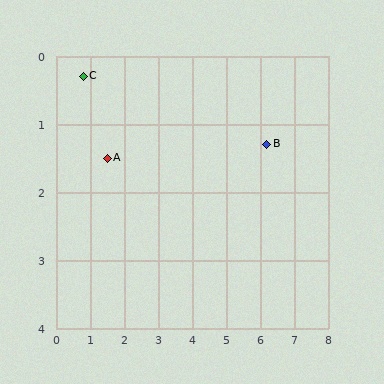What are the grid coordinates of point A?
Point A is at approximately (1.5, 1.5).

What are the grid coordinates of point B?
Point B is at approximately (6.2, 1.3).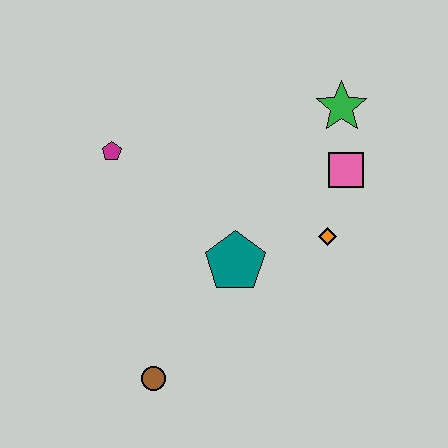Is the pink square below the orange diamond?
No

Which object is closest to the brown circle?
The teal pentagon is closest to the brown circle.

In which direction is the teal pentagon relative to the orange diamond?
The teal pentagon is to the left of the orange diamond.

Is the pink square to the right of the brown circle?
Yes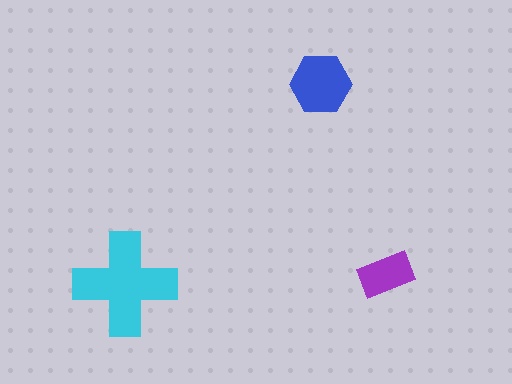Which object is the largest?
The cyan cross.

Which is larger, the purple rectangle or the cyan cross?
The cyan cross.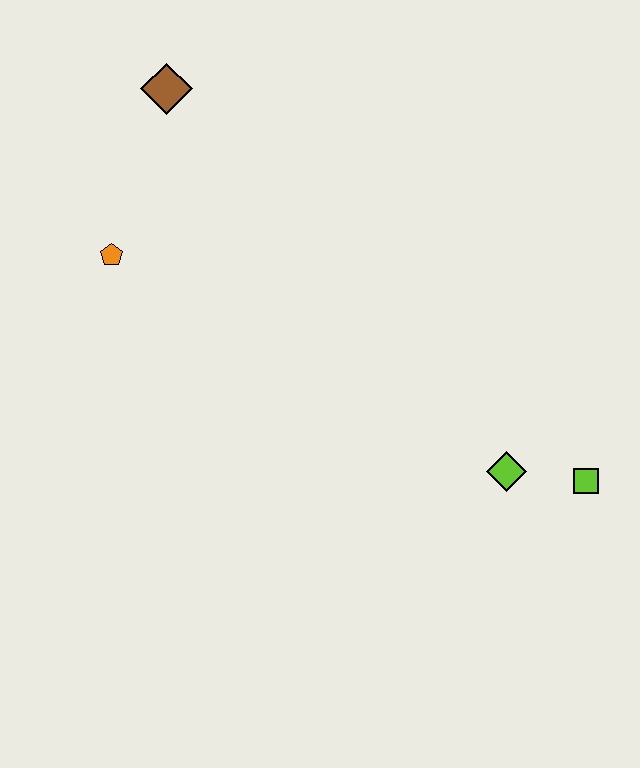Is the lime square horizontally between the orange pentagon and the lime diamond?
No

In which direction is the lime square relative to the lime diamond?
The lime square is to the right of the lime diamond.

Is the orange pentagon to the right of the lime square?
No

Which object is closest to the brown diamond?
The orange pentagon is closest to the brown diamond.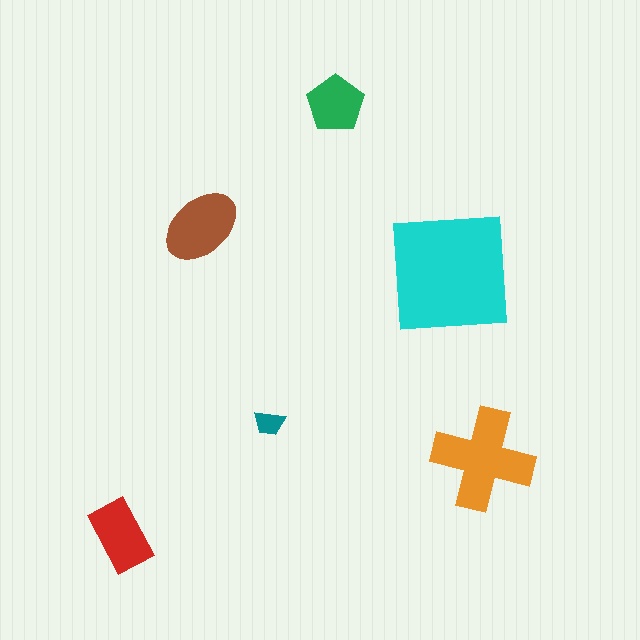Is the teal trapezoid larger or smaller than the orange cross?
Smaller.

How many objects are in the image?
There are 6 objects in the image.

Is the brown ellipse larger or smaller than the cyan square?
Smaller.